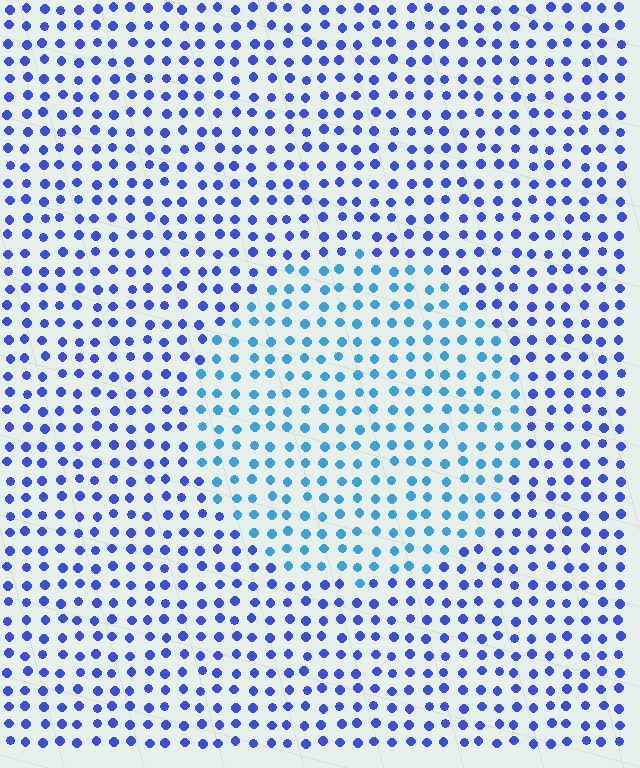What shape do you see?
I see a circle.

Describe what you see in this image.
The image is filled with small blue elements in a uniform arrangement. A circle-shaped region is visible where the elements are tinted to a slightly different hue, forming a subtle color boundary.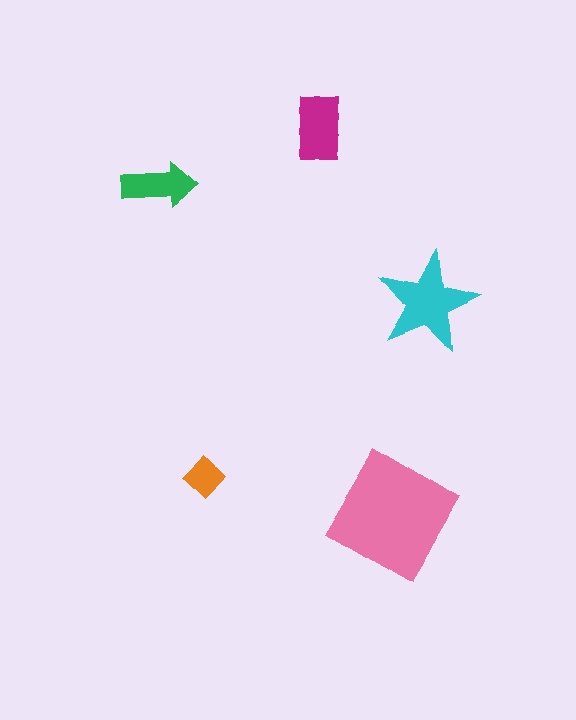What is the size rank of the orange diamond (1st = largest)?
5th.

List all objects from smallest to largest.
The orange diamond, the green arrow, the magenta rectangle, the cyan star, the pink diamond.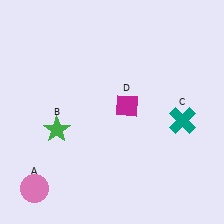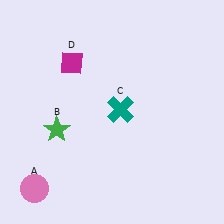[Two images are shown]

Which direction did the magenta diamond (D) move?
The magenta diamond (D) moved left.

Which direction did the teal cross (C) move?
The teal cross (C) moved left.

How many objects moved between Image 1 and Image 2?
2 objects moved between the two images.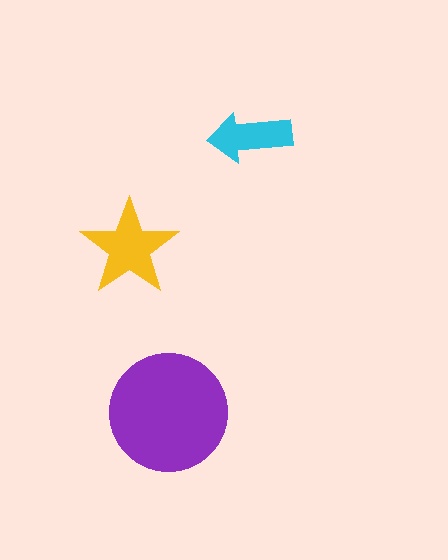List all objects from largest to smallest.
The purple circle, the yellow star, the cyan arrow.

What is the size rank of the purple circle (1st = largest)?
1st.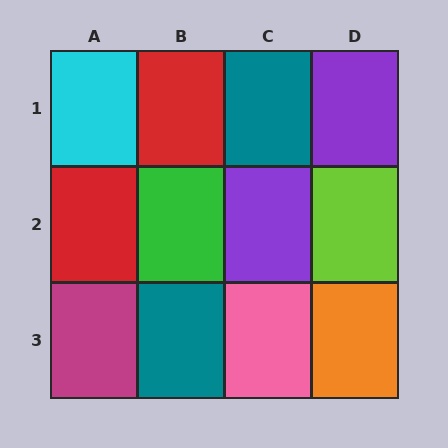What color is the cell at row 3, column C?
Pink.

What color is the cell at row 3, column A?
Magenta.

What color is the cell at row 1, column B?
Red.